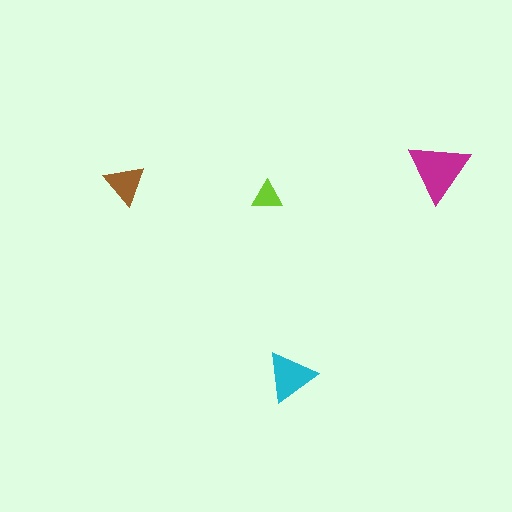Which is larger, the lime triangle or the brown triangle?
The brown one.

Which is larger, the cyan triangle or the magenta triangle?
The magenta one.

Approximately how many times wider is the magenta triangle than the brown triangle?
About 1.5 times wider.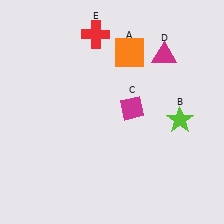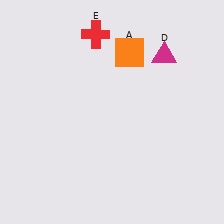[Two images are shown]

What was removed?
The magenta diamond (C), the lime star (B) were removed in Image 2.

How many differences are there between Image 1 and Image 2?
There are 2 differences between the two images.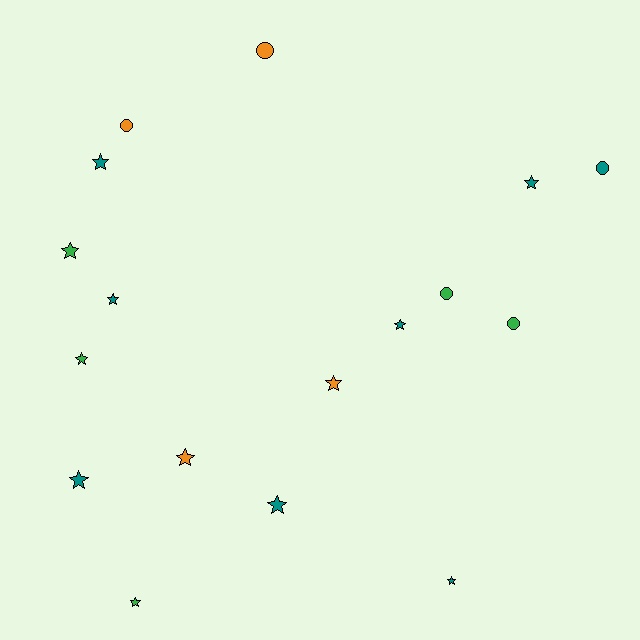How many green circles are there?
There are 2 green circles.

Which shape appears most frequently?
Star, with 12 objects.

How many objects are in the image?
There are 17 objects.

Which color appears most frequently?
Teal, with 8 objects.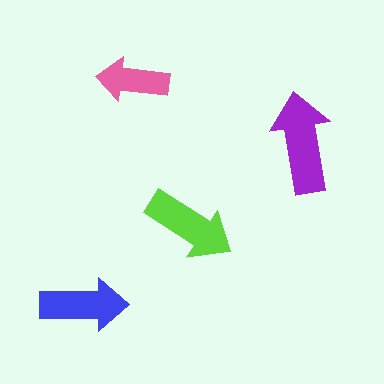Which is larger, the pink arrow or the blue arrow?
The blue one.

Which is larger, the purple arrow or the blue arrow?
The purple one.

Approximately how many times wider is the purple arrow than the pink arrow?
About 1.5 times wider.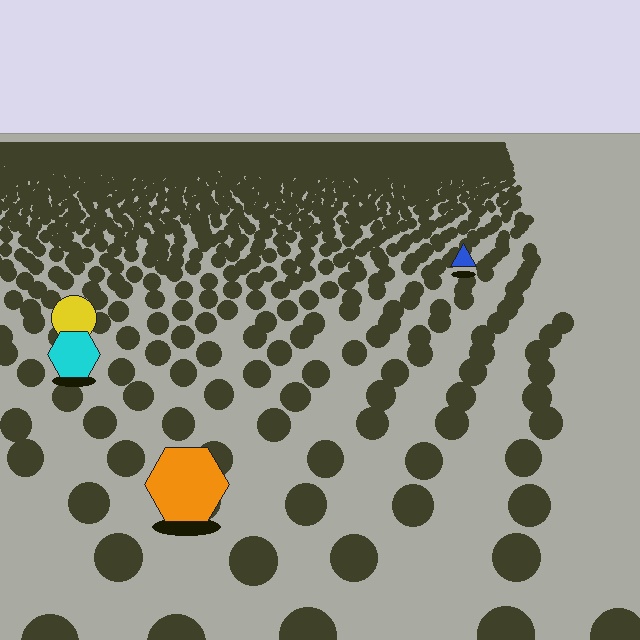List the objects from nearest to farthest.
From nearest to farthest: the orange hexagon, the cyan hexagon, the yellow circle, the blue triangle.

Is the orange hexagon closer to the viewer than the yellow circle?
Yes. The orange hexagon is closer — you can tell from the texture gradient: the ground texture is coarser near it.